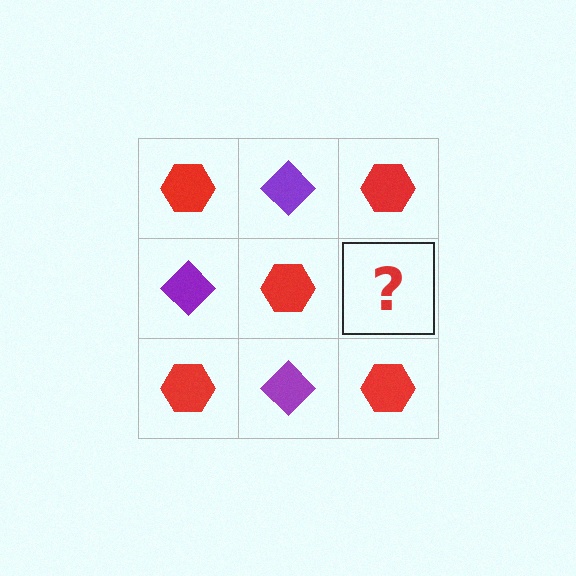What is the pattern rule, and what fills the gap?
The rule is that it alternates red hexagon and purple diamond in a checkerboard pattern. The gap should be filled with a purple diamond.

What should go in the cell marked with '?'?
The missing cell should contain a purple diamond.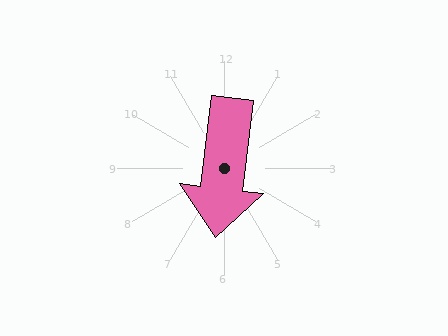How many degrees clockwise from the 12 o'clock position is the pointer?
Approximately 187 degrees.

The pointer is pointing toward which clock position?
Roughly 6 o'clock.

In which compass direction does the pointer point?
South.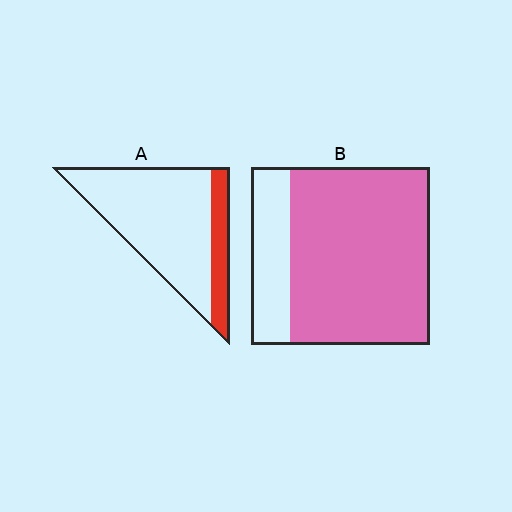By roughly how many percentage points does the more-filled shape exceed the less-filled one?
By roughly 60 percentage points (B over A).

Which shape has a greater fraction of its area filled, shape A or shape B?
Shape B.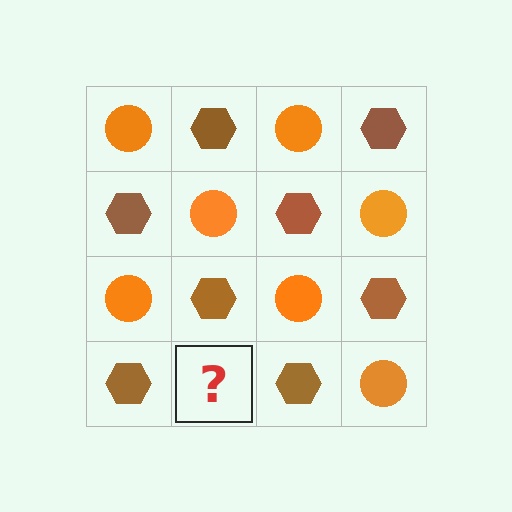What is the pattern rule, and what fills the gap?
The rule is that it alternates orange circle and brown hexagon in a checkerboard pattern. The gap should be filled with an orange circle.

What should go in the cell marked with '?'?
The missing cell should contain an orange circle.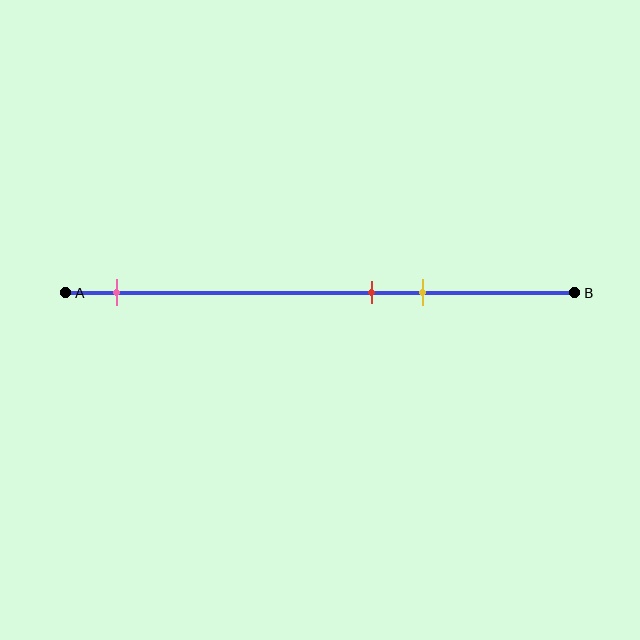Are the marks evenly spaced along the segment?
No, the marks are not evenly spaced.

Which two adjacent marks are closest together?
The red and yellow marks are the closest adjacent pair.